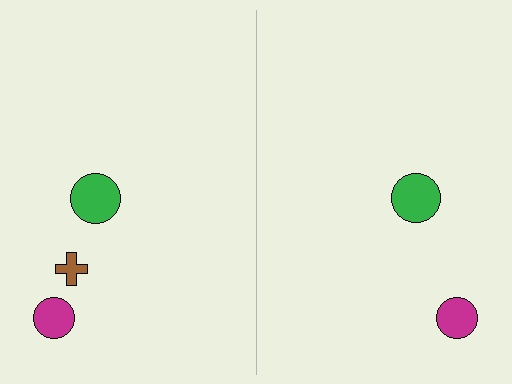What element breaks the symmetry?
A brown cross is missing from the right side.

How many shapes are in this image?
There are 5 shapes in this image.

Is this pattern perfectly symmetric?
No, the pattern is not perfectly symmetric. A brown cross is missing from the right side.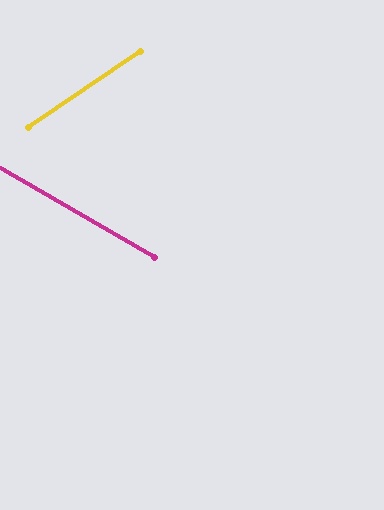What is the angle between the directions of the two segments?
Approximately 64 degrees.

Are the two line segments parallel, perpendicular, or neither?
Neither parallel nor perpendicular — they differ by about 64°.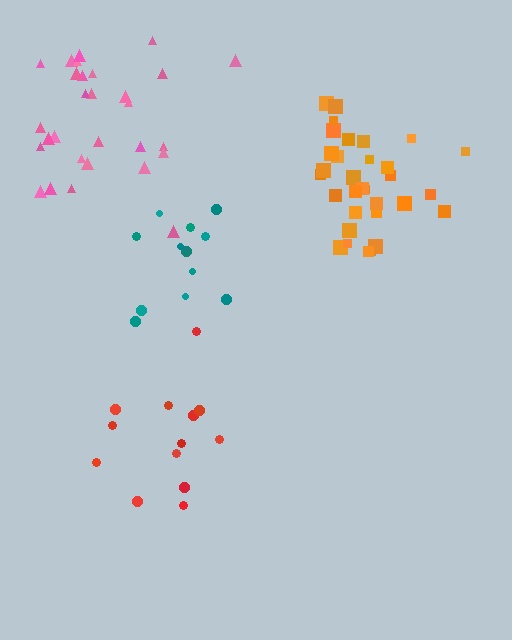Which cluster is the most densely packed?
Orange.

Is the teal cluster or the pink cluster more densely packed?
Teal.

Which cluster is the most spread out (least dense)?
Red.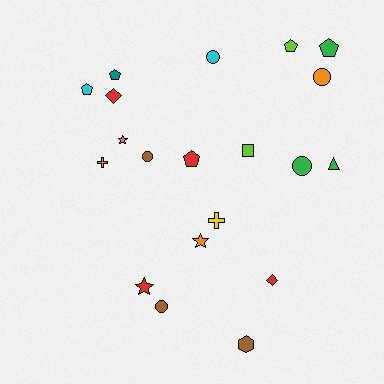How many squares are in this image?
There is 1 square.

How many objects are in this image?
There are 20 objects.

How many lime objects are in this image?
There are 2 lime objects.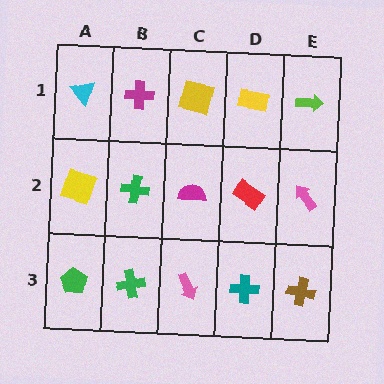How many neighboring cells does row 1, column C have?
3.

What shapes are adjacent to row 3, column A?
A yellow square (row 2, column A), a green cross (row 3, column B).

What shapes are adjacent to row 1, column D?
A red rectangle (row 2, column D), a yellow square (row 1, column C), a lime arrow (row 1, column E).